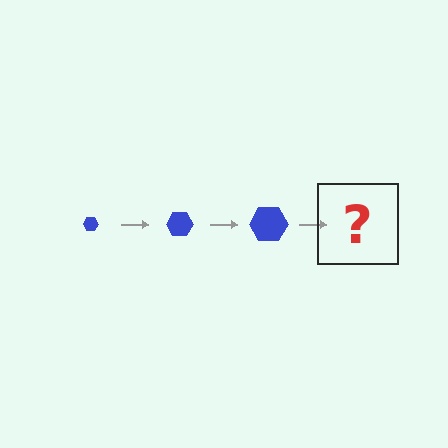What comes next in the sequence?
The next element should be a blue hexagon, larger than the previous one.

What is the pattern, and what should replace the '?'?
The pattern is that the hexagon gets progressively larger each step. The '?' should be a blue hexagon, larger than the previous one.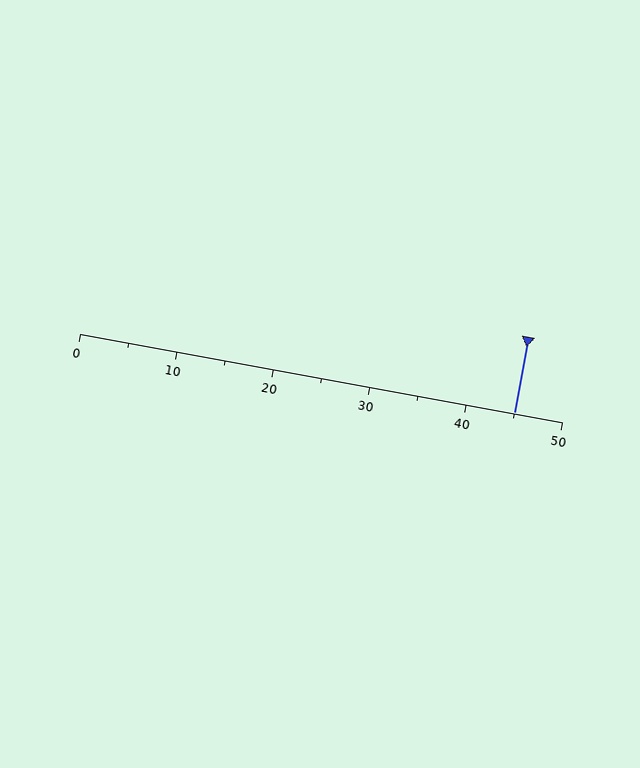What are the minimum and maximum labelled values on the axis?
The axis runs from 0 to 50.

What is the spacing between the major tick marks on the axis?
The major ticks are spaced 10 apart.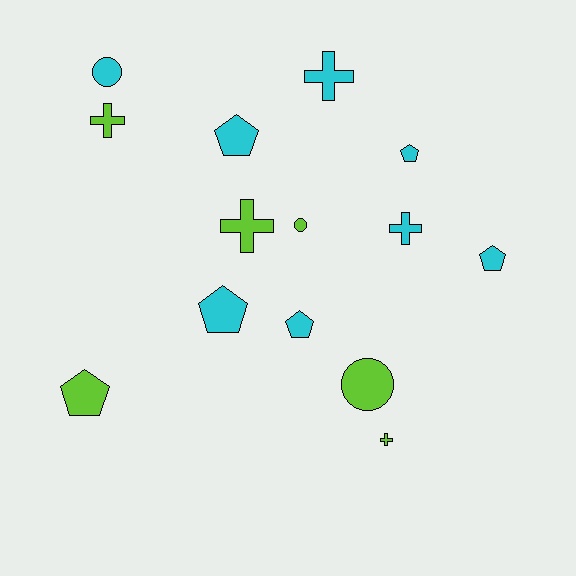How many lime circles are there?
There are 2 lime circles.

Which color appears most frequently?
Cyan, with 8 objects.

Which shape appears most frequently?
Pentagon, with 6 objects.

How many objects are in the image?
There are 14 objects.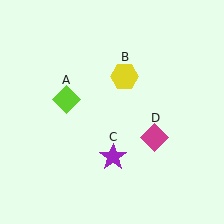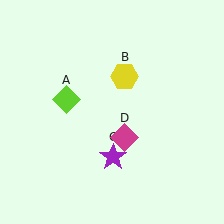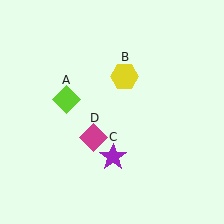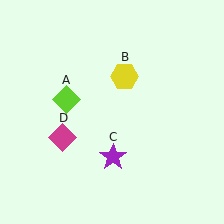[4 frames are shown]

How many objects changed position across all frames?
1 object changed position: magenta diamond (object D).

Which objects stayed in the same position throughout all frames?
Lime diamond (object A) and yellow hexagon (object B) and purple star (object C) remained stationary.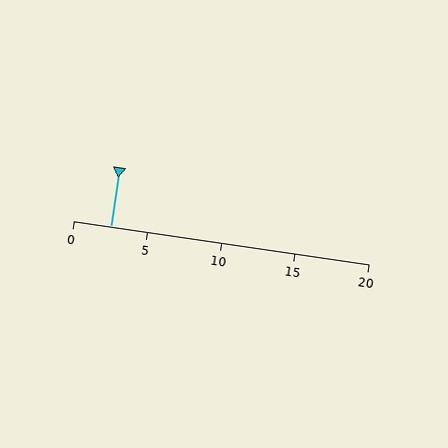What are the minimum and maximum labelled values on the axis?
The axis runs from 0 to 20.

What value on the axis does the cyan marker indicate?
The marker indicates approximately 2.5.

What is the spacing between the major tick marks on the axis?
The major ticks are spaced 5 apart.